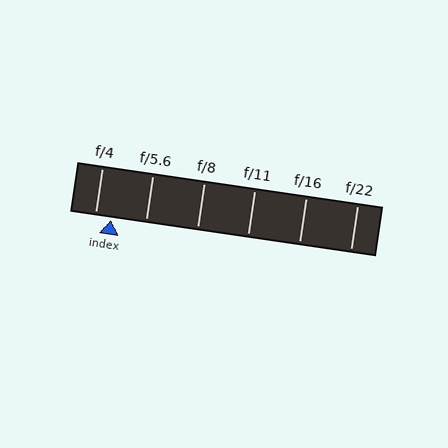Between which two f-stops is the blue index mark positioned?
The index mark is between f/4 and f/5.6.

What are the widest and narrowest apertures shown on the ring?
The widest aperture shown is f/4 and the narrowest is f/22.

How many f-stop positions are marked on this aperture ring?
There are 6 f-stop positions marked.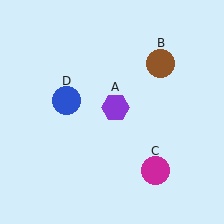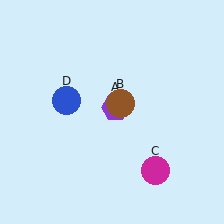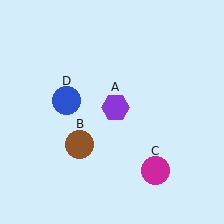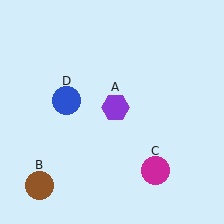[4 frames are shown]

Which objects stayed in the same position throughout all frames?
Purple hexagon (object A) and magenta circle (object C) and blue circle (object D) remained stationary.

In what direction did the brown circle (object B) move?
The brown circle (object B) moved down and to the left.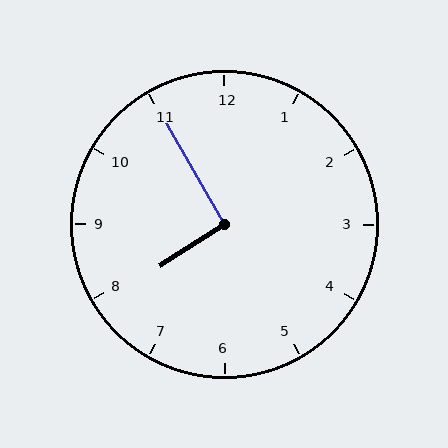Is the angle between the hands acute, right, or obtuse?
It is right.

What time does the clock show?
7:55.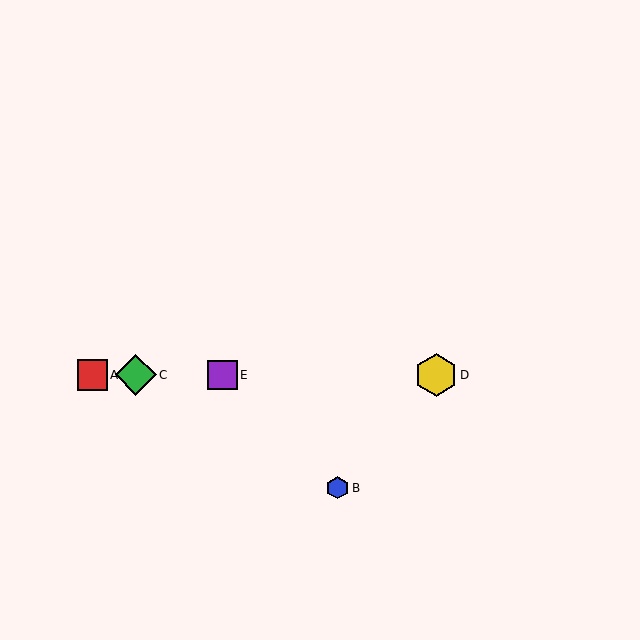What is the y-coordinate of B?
Object B is at y≈488.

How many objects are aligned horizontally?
4 objects (A, C, D, E) are aligned horizontally.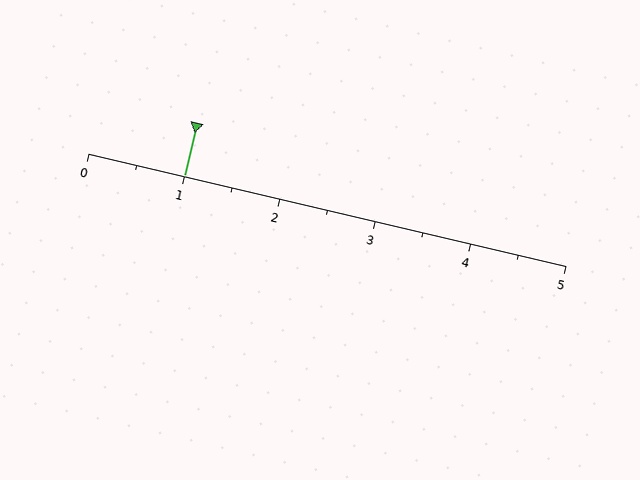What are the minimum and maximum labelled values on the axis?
The axis runs from 0 to 5.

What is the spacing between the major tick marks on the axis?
The major ticks are spaced 1 apart.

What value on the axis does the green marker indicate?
The marker indicates approximately 1.